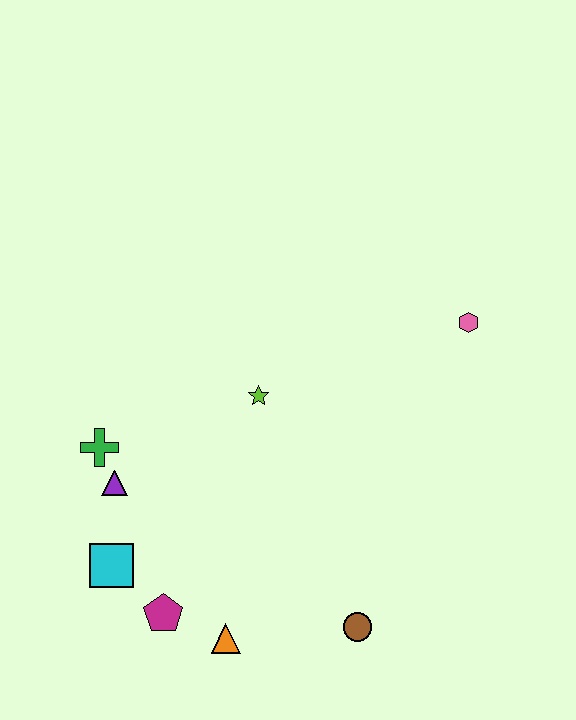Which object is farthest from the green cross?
The pink hexagon is farthest from the green cross.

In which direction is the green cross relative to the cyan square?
The green cross is above the cyan square.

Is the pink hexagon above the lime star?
Yes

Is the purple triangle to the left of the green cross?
No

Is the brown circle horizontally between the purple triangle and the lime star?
No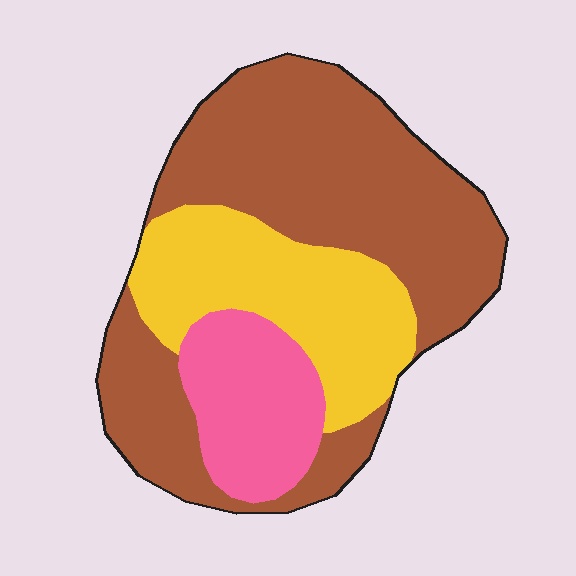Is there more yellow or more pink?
Yellow.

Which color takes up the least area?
Pink, at roughly 15%.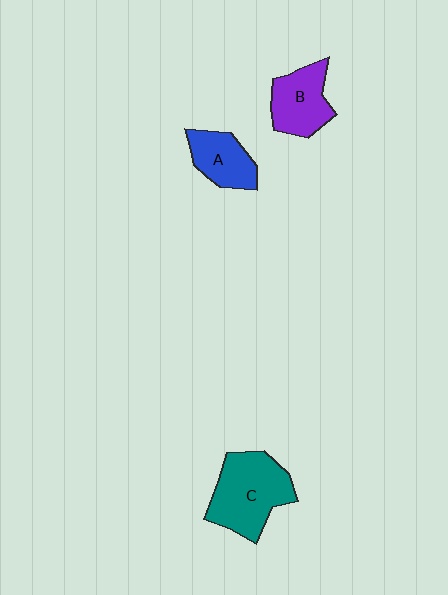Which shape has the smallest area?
Shape A (blue).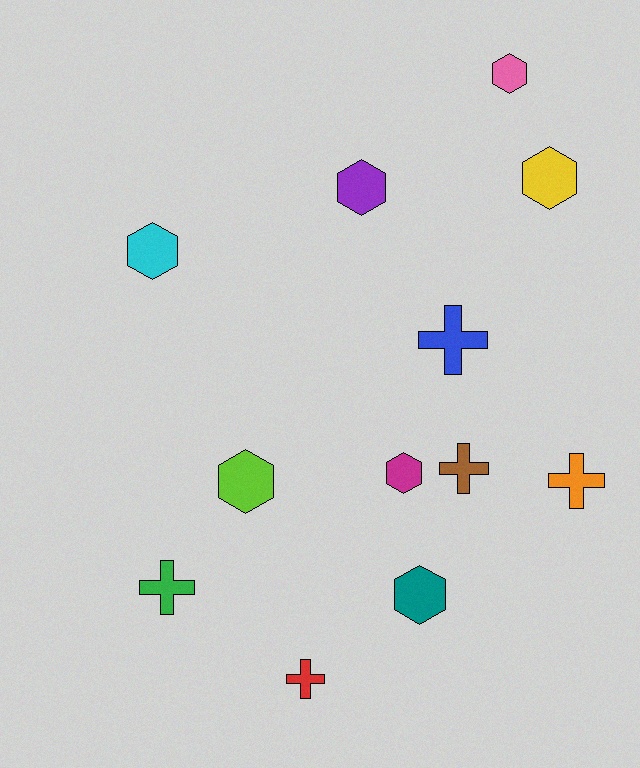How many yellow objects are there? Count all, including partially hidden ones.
There is 1 yellow object.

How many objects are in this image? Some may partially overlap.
There are 12 objects.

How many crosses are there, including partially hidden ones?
There are 5 crosses.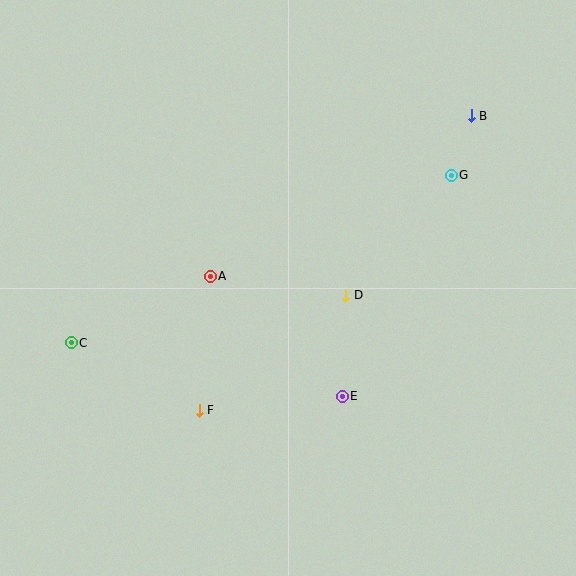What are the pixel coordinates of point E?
Point E is at (342, 396).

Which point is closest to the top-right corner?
Point B is closest to the top-right corner.